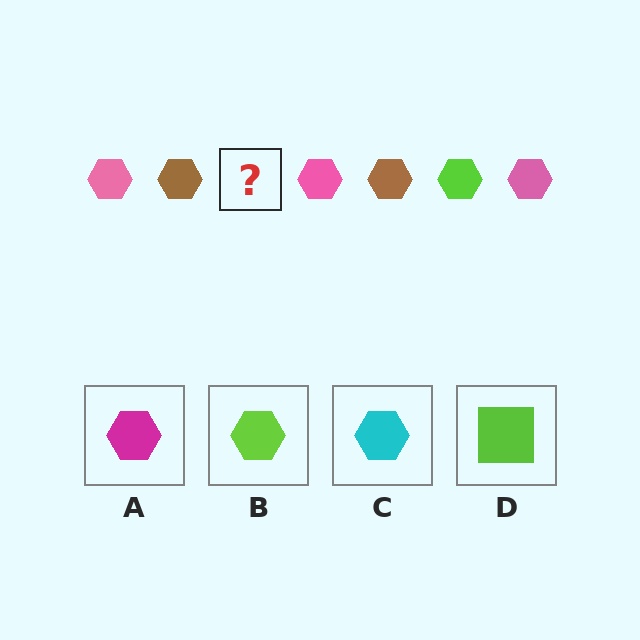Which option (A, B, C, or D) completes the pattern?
B.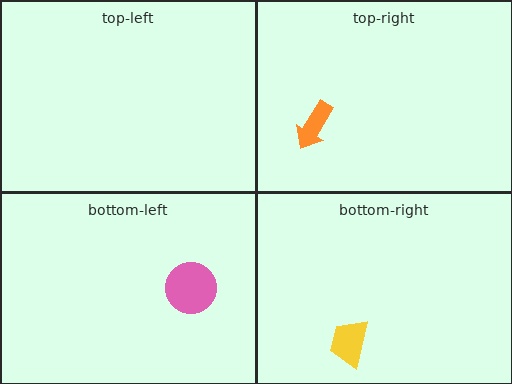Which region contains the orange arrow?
The top-right region.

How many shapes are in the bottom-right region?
1.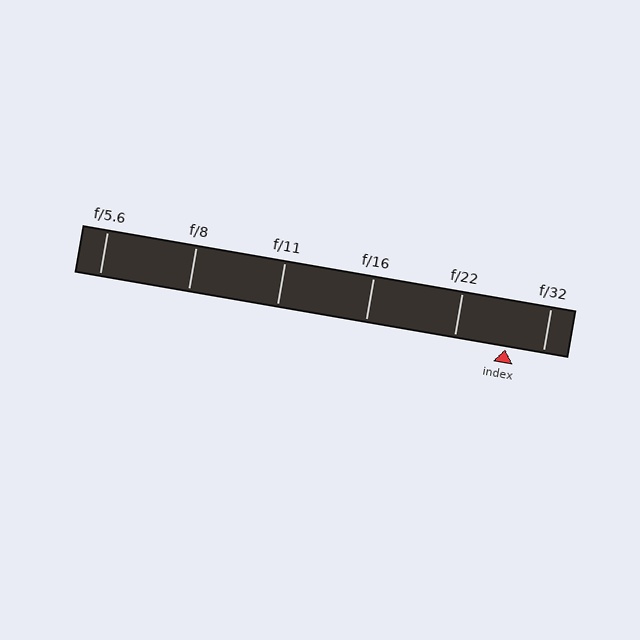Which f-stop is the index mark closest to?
The index mark is closest to f/32.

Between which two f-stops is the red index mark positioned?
The index mark is between f/22 and f/32.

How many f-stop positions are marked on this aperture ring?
There are 6 f-stop positions marked.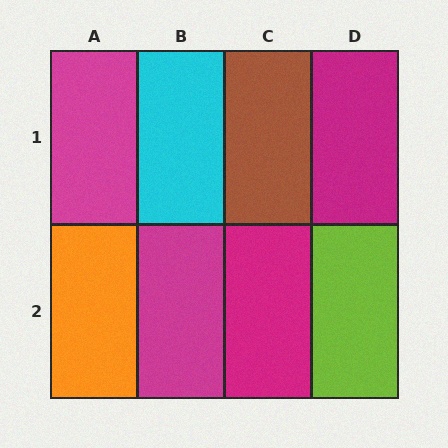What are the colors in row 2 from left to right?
Orange, magenta, magenta, lime.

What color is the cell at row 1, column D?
Magenta.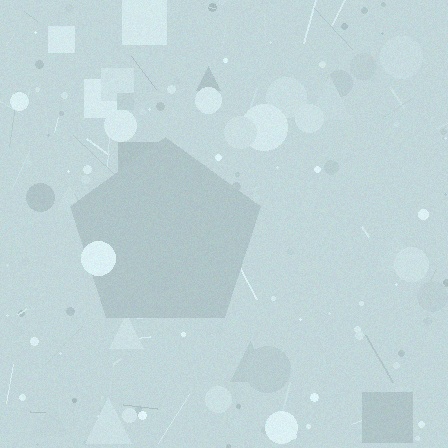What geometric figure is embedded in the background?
A pentagon is embedded in the background.